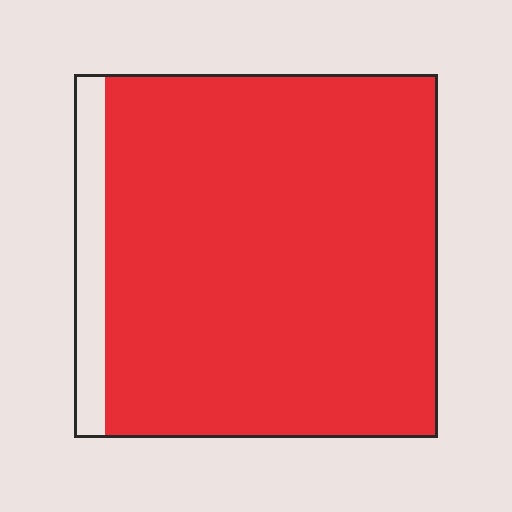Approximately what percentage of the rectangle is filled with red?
Approximately 90%.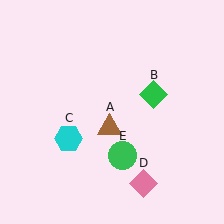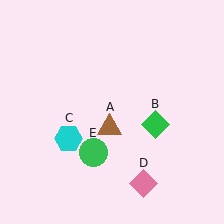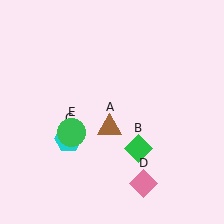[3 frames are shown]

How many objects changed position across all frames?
2 objects changed position: green diamond (object B), green circle (object E).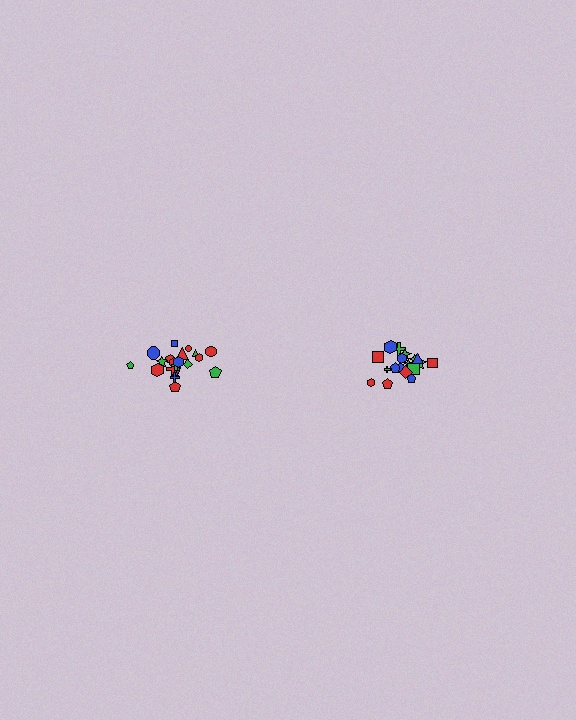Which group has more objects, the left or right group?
The left group.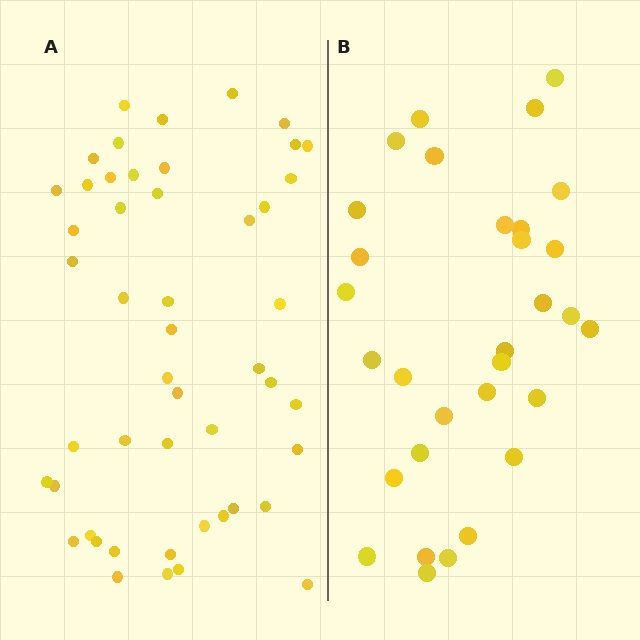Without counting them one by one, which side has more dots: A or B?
Region A (the left region) has more dots.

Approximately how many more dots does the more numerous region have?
Region A has approximately 20 more dots than region B.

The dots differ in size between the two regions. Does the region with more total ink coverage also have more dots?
No. Region B has more total ink coverage because its dots are larger, but region A actually contains more individual dots. Total area can be misleading — the number of items is what matters here.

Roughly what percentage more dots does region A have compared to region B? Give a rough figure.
About 60% more.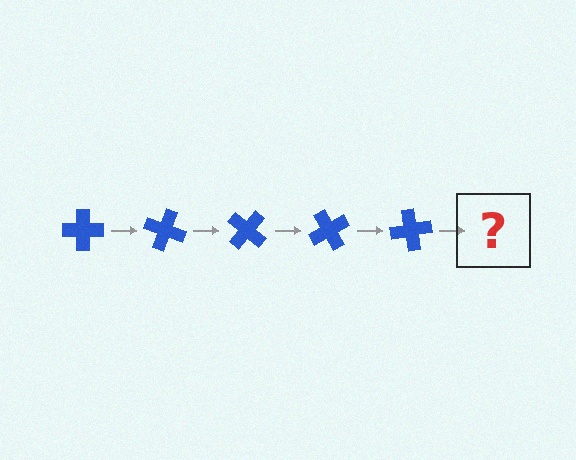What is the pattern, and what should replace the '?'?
The pattern is that the cross rotates 20 degrees each step. The '?' should be a blue cross rotated 100 degrees.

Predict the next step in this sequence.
The next step is a blue cross rotated 100 degrees.